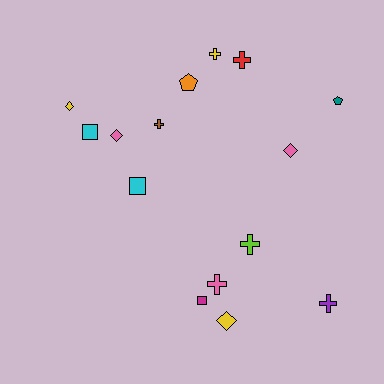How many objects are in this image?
There are 15 objects.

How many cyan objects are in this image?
There are 2 cyan objects.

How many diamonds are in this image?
There are 4 diamonds.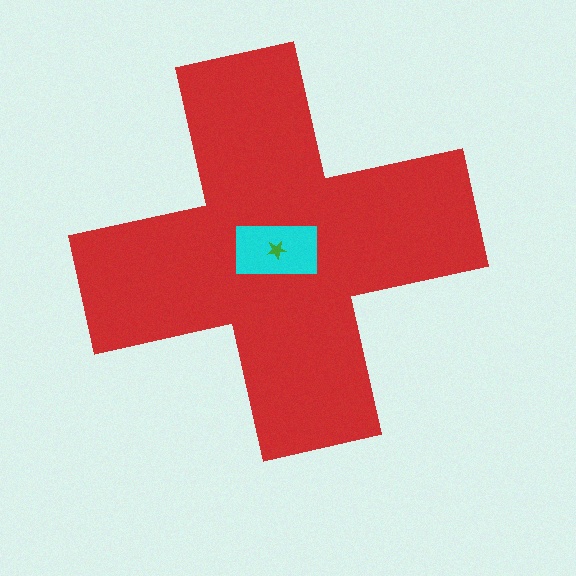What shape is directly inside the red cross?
The cyan rectangle.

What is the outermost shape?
The red cross.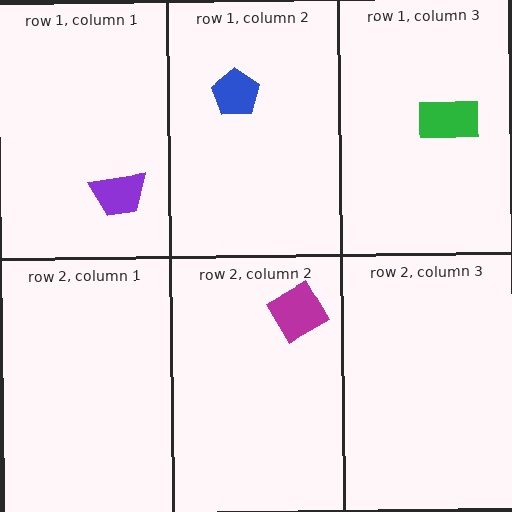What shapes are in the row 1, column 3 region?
The green rectangle.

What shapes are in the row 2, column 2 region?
The magenta diamond.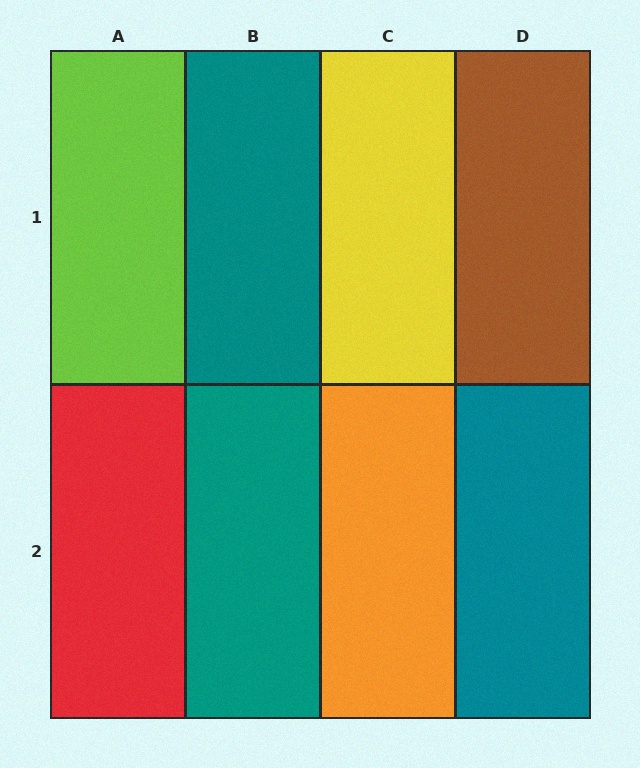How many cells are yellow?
1 cell is yellow.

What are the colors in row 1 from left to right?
Lime, teal, yellow, brown.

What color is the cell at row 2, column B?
Teal.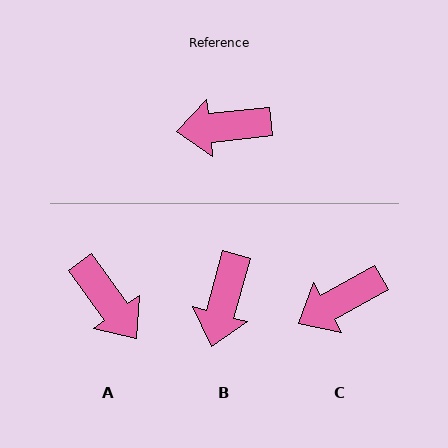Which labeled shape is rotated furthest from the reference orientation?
A, about 120 degrees away.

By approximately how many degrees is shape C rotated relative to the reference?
Approximately 23 degrees counter-clockwise.